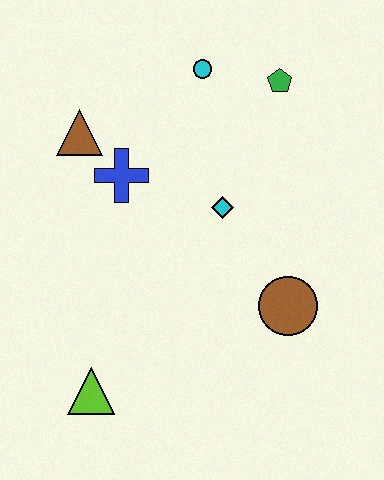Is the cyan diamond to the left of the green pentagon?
Yes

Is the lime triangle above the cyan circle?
No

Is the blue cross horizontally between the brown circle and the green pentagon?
No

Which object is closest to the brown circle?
The cyan diamond is closest to the brown circle.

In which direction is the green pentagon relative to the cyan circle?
The green pentagon is to the right of the cyan circle.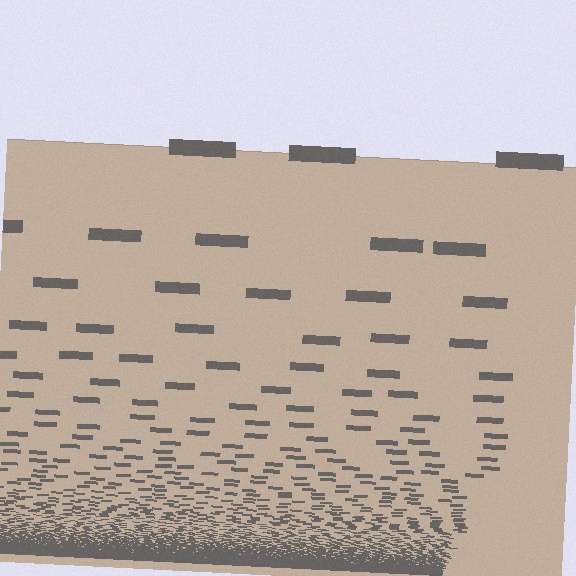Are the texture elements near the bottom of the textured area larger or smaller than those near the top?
Smaller. The gradient is inverted — elements near the bottom are smaller and denser.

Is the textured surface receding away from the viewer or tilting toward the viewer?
The surface appears to tilt toward the viewer. Texture elements get larger and sparser toward the top.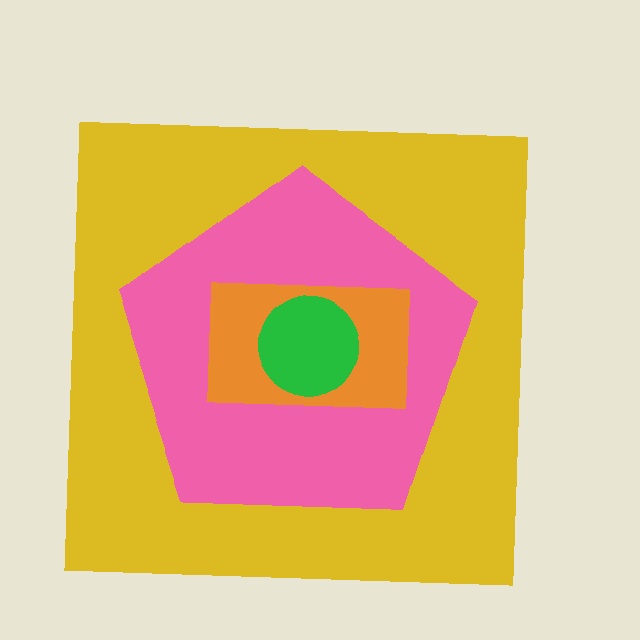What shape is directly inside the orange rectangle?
The green circle.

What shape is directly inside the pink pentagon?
The orange rectangle.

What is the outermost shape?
The yellow square.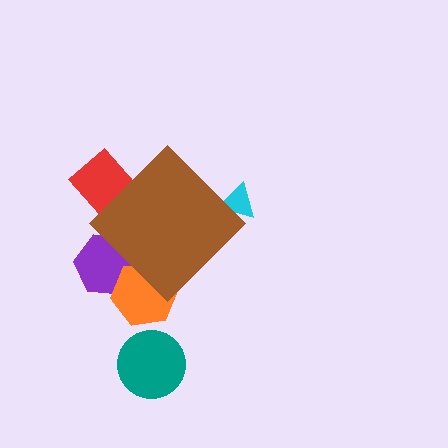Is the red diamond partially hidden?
Yes, the red diamond is partially hidden behind the brown diamond.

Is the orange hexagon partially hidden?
Yes, the orange hexagon is partially hidden behind the brown diamond.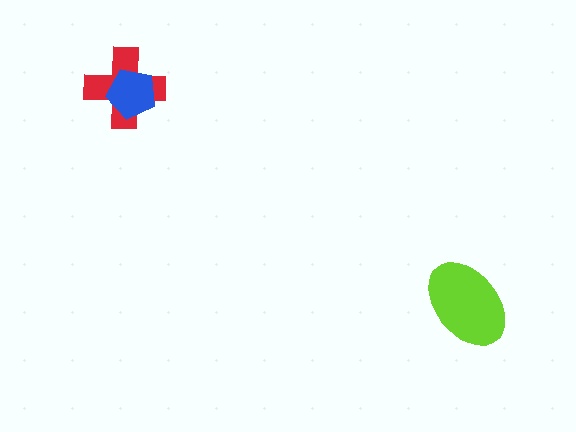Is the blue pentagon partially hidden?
No, no other shape covers it.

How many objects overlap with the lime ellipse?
0 objects overlap with the lime ellipse.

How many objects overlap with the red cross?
1 object overlaps with the red cross.